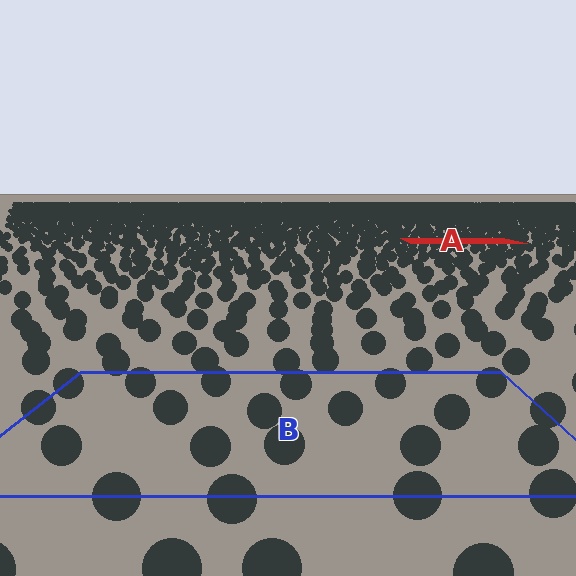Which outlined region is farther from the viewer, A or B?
Region A is farther from the viewer — the texture elements inside it appear smaller and more densely packed.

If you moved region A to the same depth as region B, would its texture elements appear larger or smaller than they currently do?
They would appear larger. At a closer depth, the same texture elements are projected at a bigger on-screen size.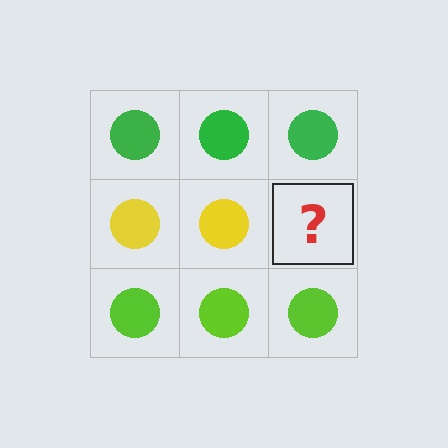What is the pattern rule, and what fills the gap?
The rule is that each row has a consistent color. The gap should be filled with a yellow circle.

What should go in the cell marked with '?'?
The missing cell should contain a yellow circle.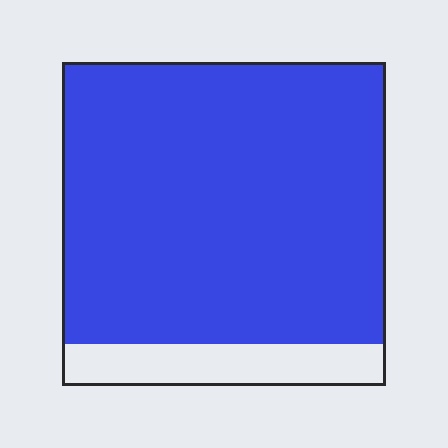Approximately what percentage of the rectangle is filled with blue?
Approximately 85%.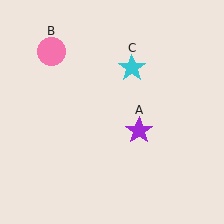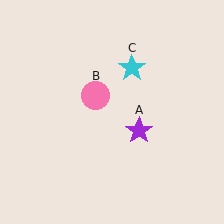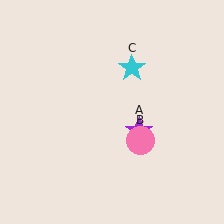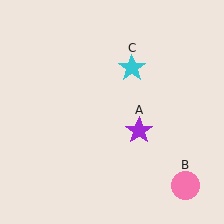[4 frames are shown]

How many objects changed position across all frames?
1 object changed position: pink circle (object B).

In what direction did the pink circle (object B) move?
The pink circle (object B) moved down and to the right.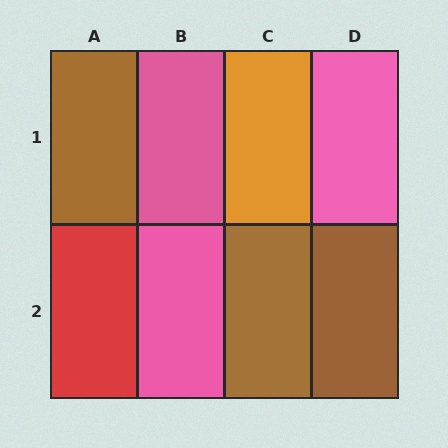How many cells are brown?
3 cells are brown.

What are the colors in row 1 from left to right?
Brown, pink, orange, pink.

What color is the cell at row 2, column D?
Brown.